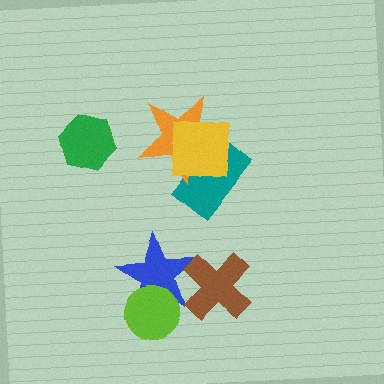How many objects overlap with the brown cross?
1 object overlaps with the brown cross.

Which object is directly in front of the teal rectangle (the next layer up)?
The orange star is directly in front of the teal rectangle.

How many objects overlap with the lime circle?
1 object overlaps with the lime circle.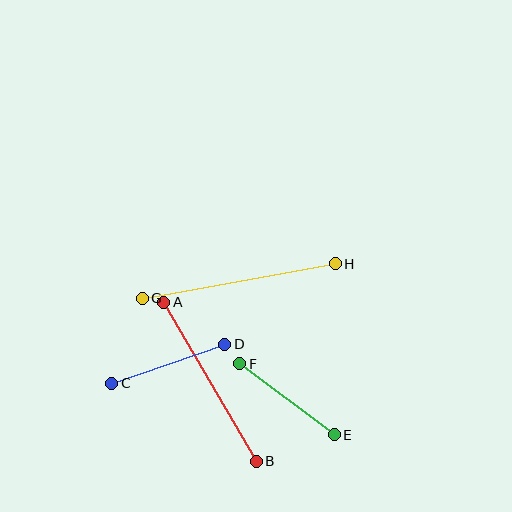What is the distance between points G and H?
The distance is approximately 196 pixels.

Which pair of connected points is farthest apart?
Points G and H are farthest apart.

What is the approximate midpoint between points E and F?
The midpoint is at approximately (287, 399) pixels.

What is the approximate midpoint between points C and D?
The midpoint is at approximately (168, 364) pixels.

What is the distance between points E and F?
The distance is approximately 118 pixels.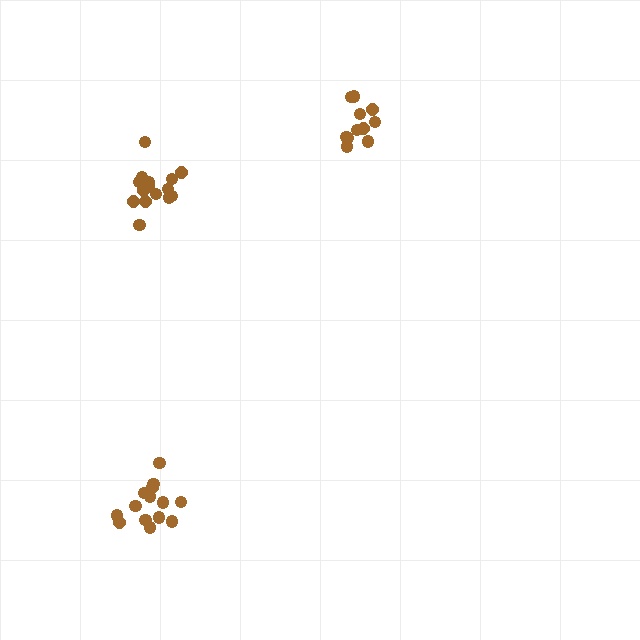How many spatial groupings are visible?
There are 3 spatial groupings.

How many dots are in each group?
Group 1: 11 dots, Group 2: 14 dots, Group 3: 15 dots (40 total).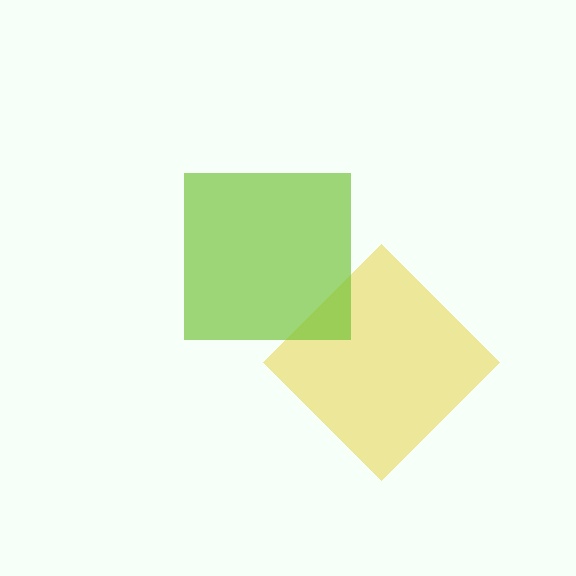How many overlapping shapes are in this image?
There are 2 overlapping shapes in the image.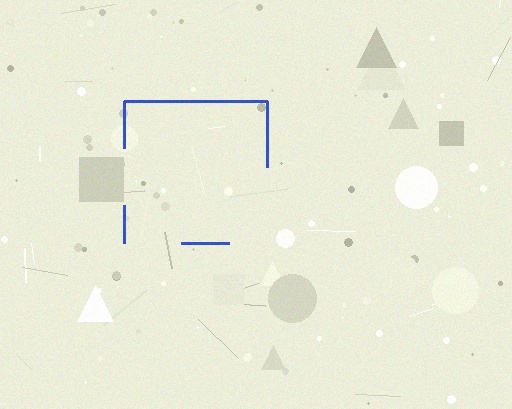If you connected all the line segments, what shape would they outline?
They would outline a square.